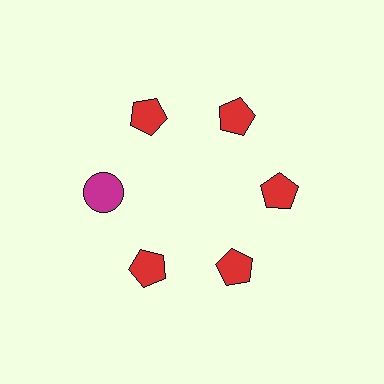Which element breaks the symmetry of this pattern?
The magenta circle at roughly the 9 o'clock position breaks the symmetry. All other shapes are red pentagons.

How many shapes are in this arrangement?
There are 6 shapes arranged in a ring pattern.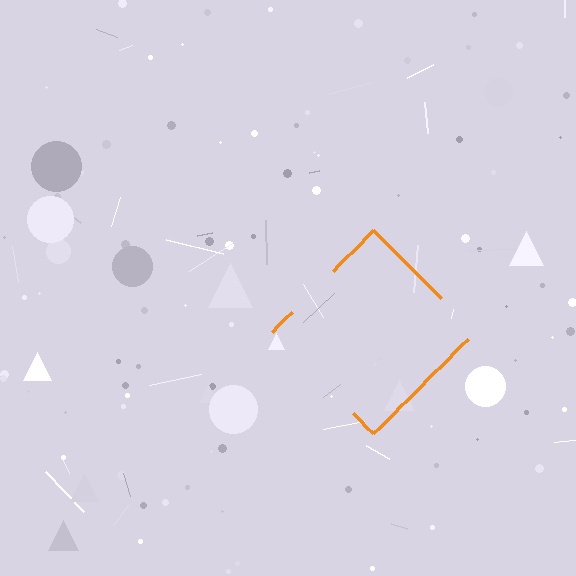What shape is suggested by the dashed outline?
The dashed outline suggests a diamond.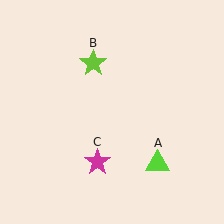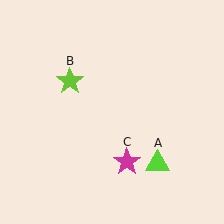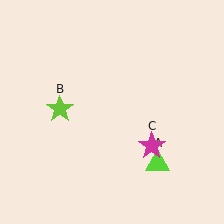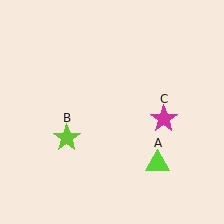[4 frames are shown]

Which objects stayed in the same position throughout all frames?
Lime triangle (object A) remained stationary.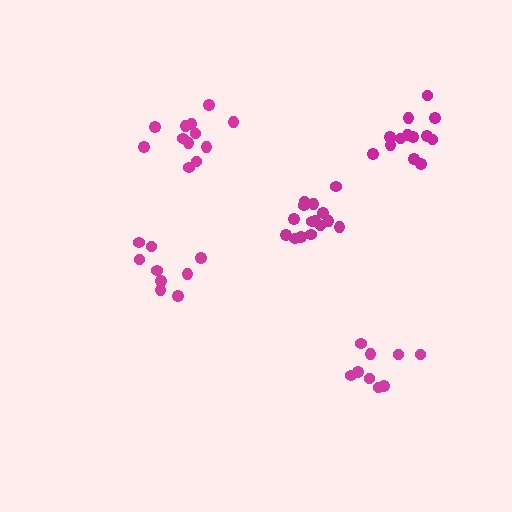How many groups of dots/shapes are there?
There are 5 groups.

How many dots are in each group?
Group 1: 13 dots, Group 2: 9 dots, Group 3: 12 dots, Group 4: 9 dots, Group 5: 15 dots (58 total).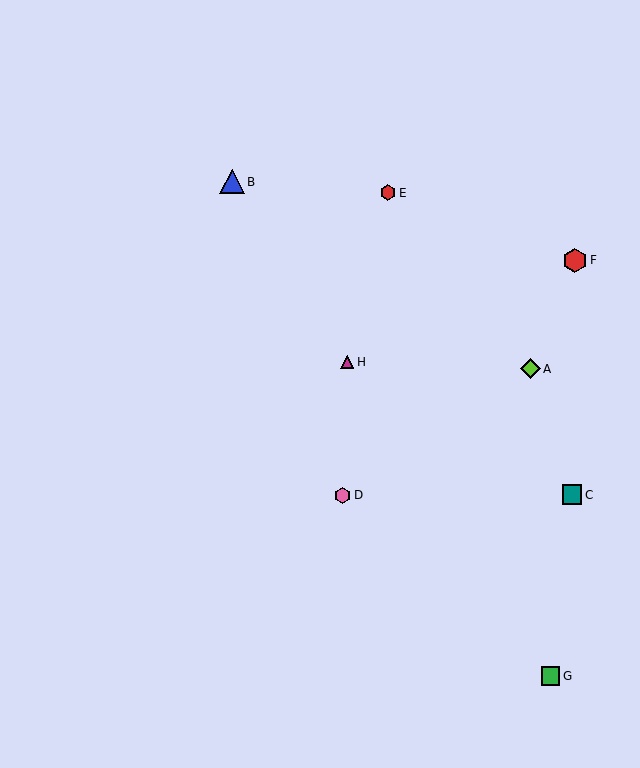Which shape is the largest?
The blue triangle (labeled B) is the largest.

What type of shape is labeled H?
Shape H is a magenta triangle.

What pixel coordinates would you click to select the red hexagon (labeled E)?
Click at (388, 193) to select the red hexagon E.